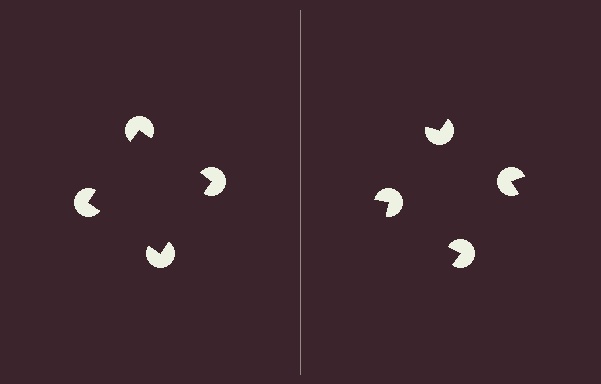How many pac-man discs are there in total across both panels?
8 — 4 on each side.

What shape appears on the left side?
An illusory square.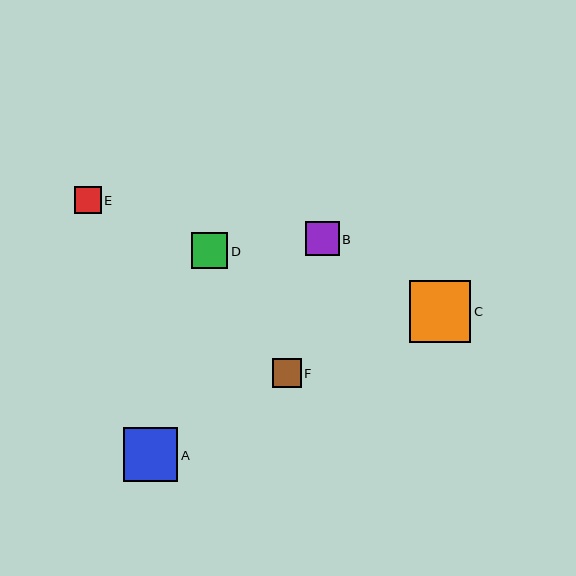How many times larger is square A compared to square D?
Square A is approximately 1.5 times the size of square D.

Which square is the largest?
Square C is the largest with a size of approximately 61 pixels.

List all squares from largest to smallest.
From largest to smallest: C, A, D, B, F, E.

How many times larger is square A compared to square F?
Square A is approximately 1.9 times the size of square F.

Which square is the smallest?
Square E is the smallest with a size of approximately 27 pixels.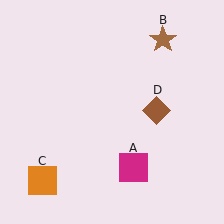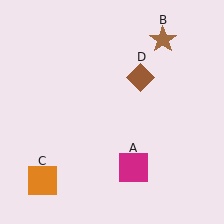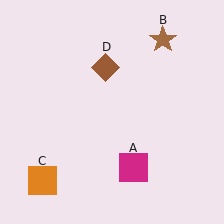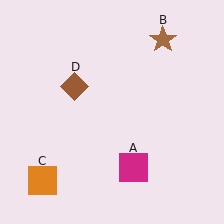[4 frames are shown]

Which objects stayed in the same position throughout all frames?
Magenta square (object A) and brown star (object B) and orange square (object C) remained stationary.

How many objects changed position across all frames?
1 object changed position: brown diamond (object D).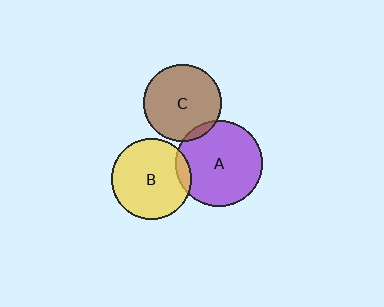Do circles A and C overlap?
Yes.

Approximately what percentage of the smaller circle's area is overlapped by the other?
Approximately 5%.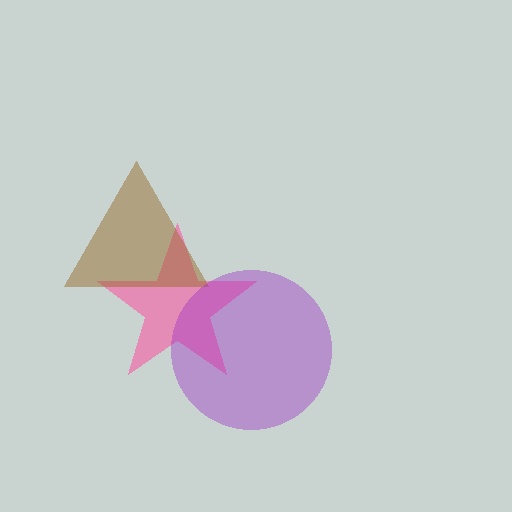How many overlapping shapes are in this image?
There are 3 overlapping shapes in the image.